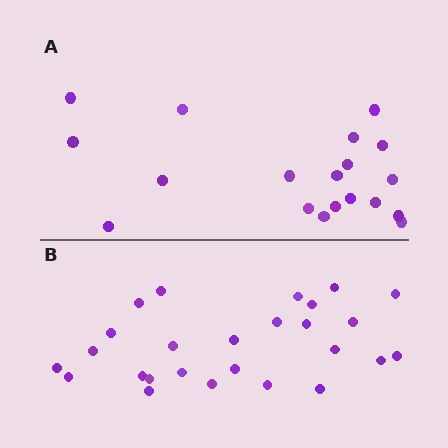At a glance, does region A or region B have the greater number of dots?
Region B (the bottom region) has more dots.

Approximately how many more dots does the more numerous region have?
Region B has roughly 8 or so more dots than region A.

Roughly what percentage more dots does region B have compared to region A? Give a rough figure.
About 35% more.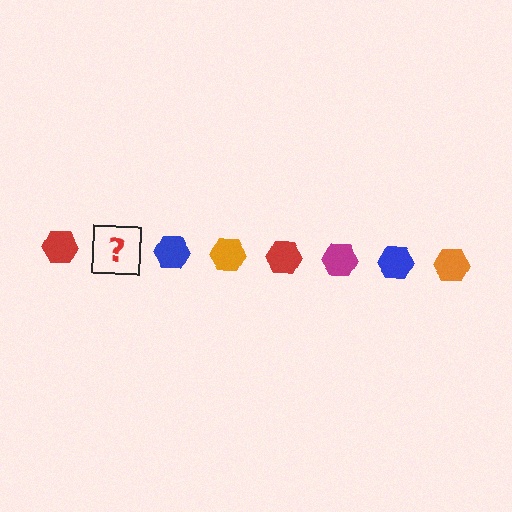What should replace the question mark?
The question mark should be replaced with a magenta hexagon.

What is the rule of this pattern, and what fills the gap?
The rule is that the pattern cycles through red, magenta, blue, orange hexagons. The gap should be filled with a magenta hexagon.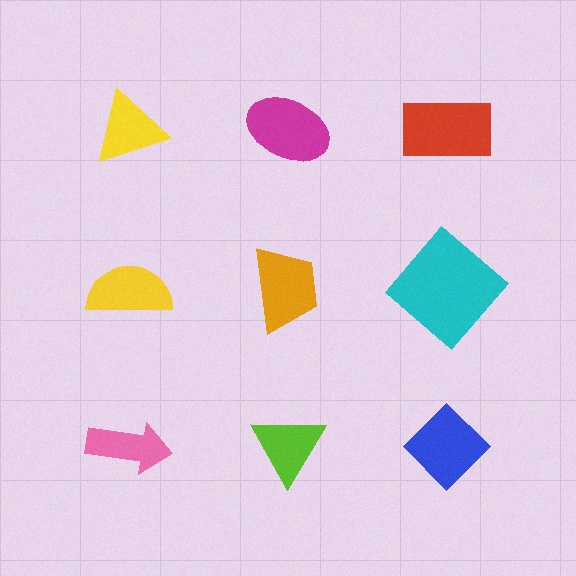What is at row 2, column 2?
An orange trapezoid.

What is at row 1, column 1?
A yellow triangle.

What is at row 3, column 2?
A lime triangle.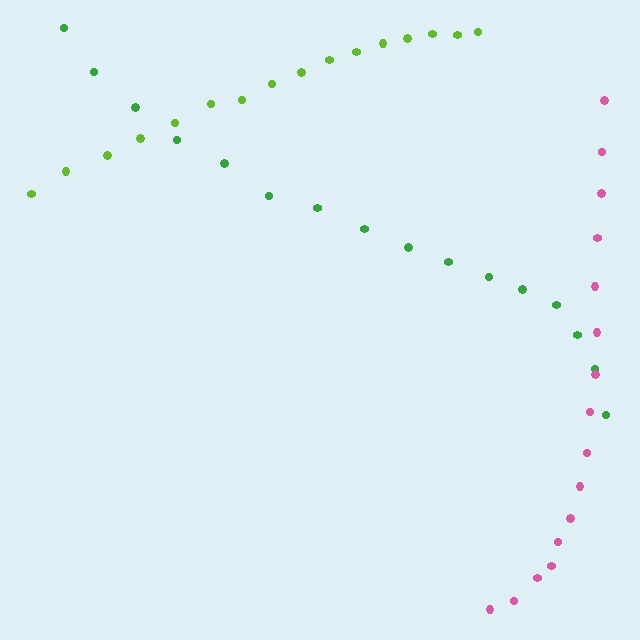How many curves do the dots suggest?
There are 3 distinct paths.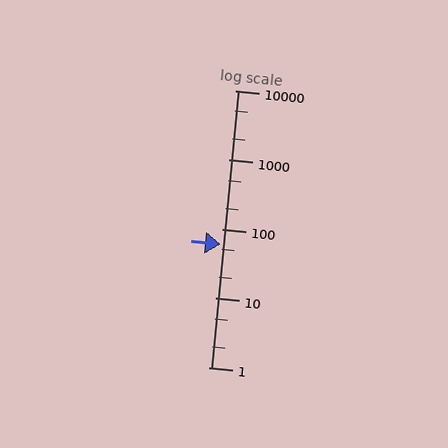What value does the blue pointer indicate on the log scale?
The pointer indicates approximately 59.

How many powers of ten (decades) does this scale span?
The scale spans 4 decades, from 1 to 10000.